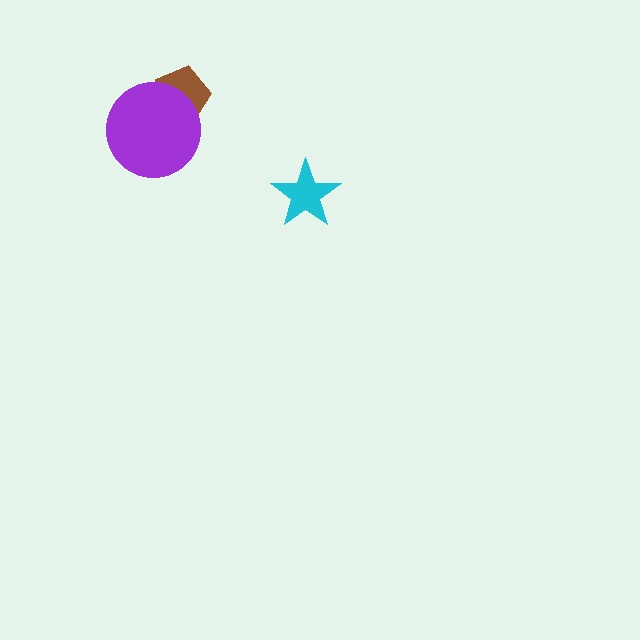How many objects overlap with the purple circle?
1 object overlaps with the purple circle.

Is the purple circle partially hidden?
No, no other shape covers it.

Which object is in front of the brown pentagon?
The purple circle is in front of the brown pentagon.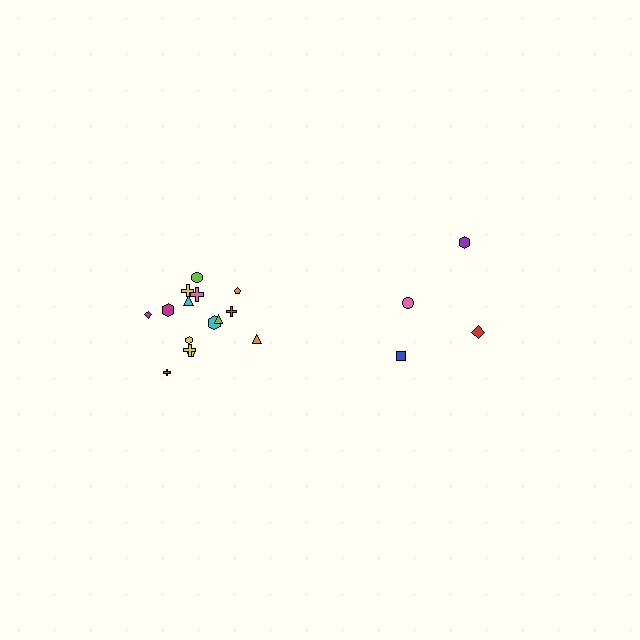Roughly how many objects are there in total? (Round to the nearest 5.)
Roughly 20 objects in total.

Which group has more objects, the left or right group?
The left group.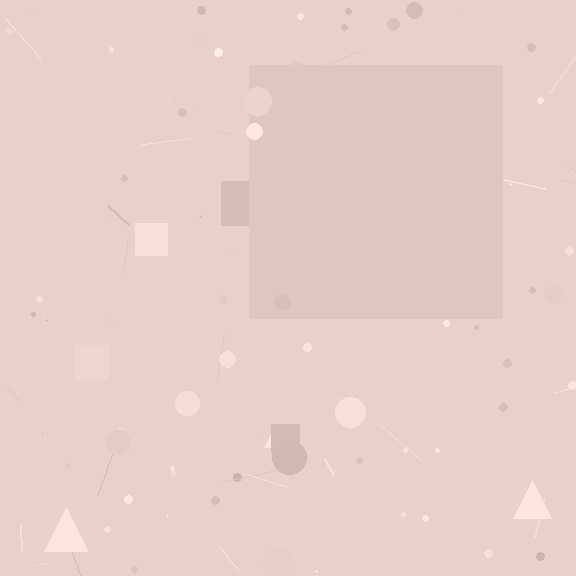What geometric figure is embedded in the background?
A square is embedded in the background.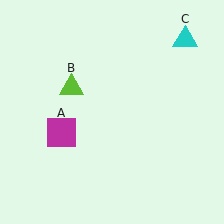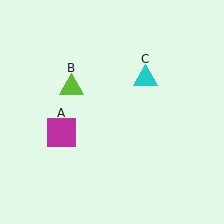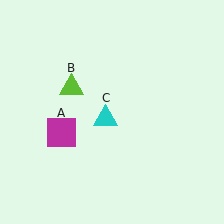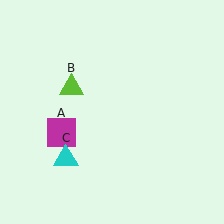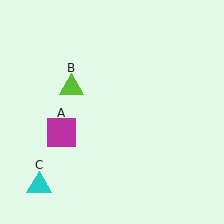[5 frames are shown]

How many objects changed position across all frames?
1 object changed position: cyan triangle (object C).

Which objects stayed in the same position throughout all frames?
Magenta square (object A) and lime triangle (object B) remained stationary.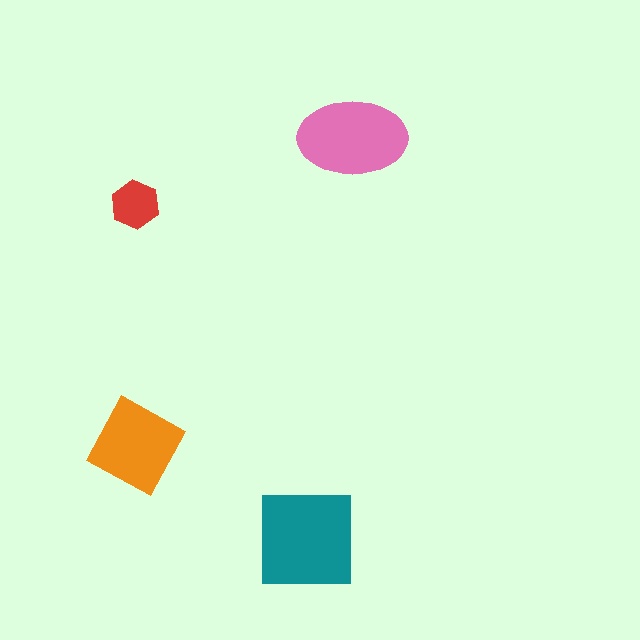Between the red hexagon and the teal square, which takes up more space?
The teal square.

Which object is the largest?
The teal square.